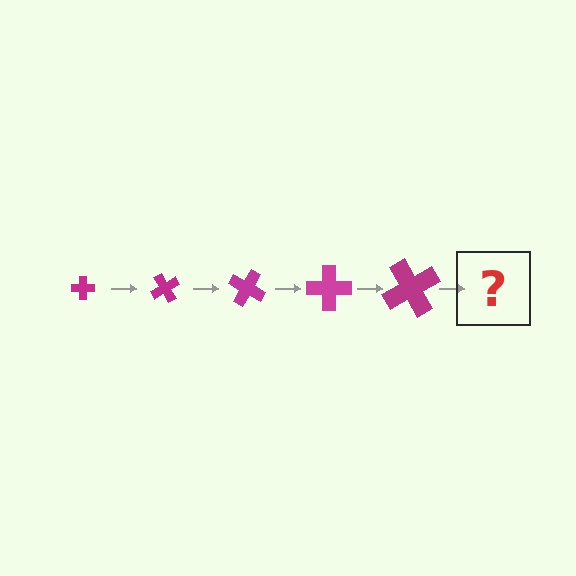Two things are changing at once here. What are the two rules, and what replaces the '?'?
The two rules are that the cross grows larger each step and it rotates 60 degrees each step. The '?' should be a cross, larger than the previous one and rotated 300 degrees from the start.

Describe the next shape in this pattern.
It should be a cross, larger than the previous one and rotated 300 degrees from the start.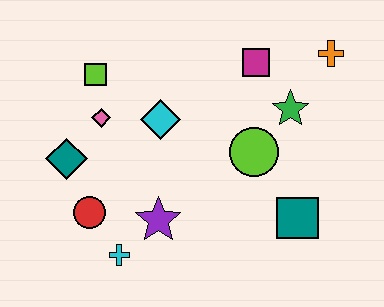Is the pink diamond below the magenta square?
Yes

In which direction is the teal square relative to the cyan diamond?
The teal square is to the right of the cyan diamond.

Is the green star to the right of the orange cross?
No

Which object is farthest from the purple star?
The orange cross is farthest from the purple star.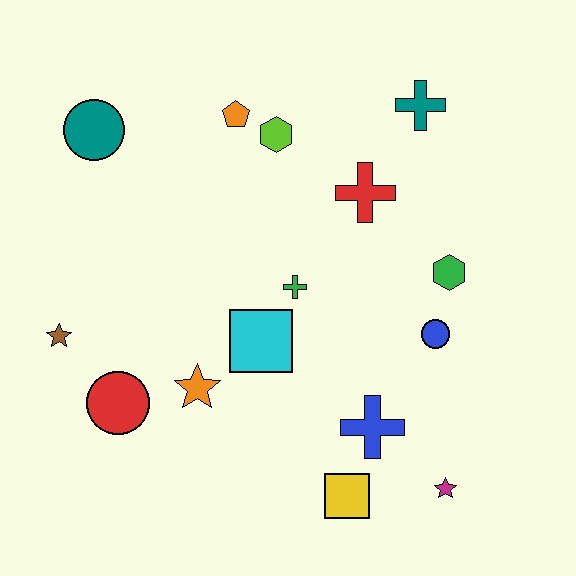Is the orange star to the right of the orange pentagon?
No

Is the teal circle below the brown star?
No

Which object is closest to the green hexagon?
The blue circle is closest to the green hexagon.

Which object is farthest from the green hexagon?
The brown star is farthest from the green hexagon.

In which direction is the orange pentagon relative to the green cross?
The orange pentagon is above the green cross.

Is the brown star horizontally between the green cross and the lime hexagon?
No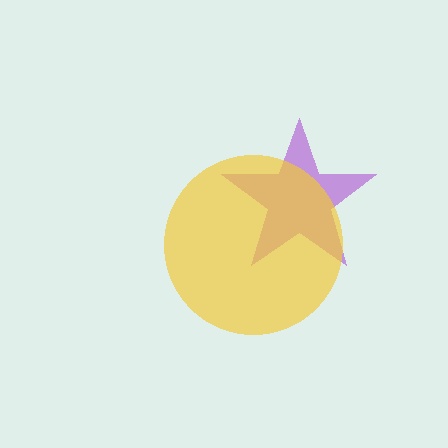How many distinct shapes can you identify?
There are 2 distinct shapes: a purple star, a yellow circle.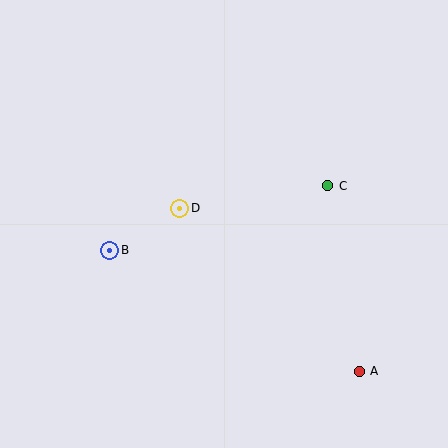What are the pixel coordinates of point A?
Point A is at (359, 371).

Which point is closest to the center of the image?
Point D at (180, 208) is closest to the center.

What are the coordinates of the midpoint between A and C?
The midpoint between A and C is at (343, 279).